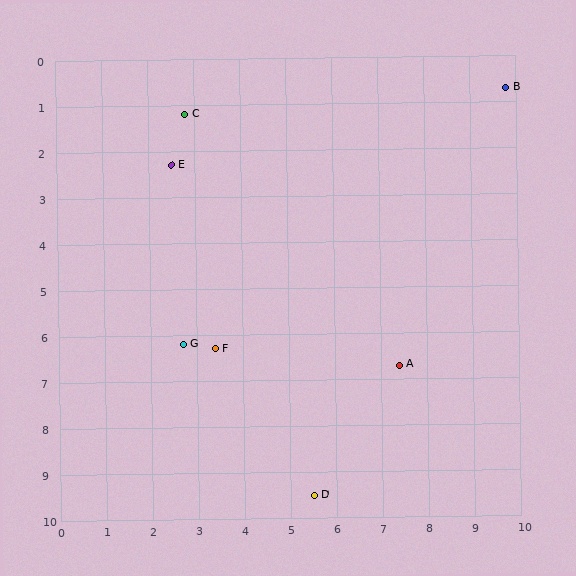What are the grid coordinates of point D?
Point D is at approximately (5.5, 9.5).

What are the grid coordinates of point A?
Point A is at approximately (7.4, 6.7).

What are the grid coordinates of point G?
Point G is at approximately (2.7, 6.2).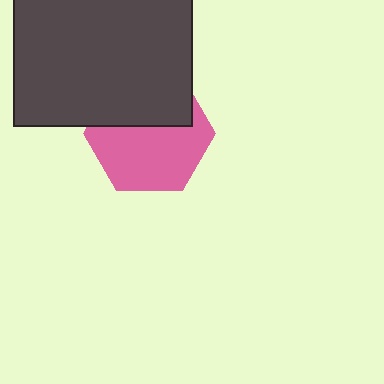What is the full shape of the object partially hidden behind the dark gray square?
The partially hidden object is a pink hexagon.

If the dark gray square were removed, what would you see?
You would see the complete pink hexagon.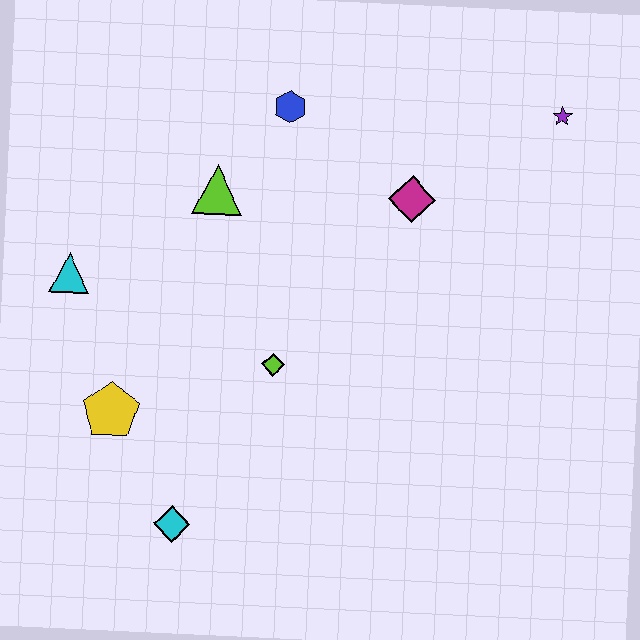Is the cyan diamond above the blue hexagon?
No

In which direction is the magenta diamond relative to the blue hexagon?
The magenta diamond is to the right of the blue hexagon.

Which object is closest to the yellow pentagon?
The cyan diamond is closest to the yellow pentagon.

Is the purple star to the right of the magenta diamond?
Yes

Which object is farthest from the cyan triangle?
The purple star is farthest from the cyan triangle.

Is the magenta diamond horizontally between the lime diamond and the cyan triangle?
No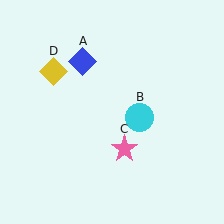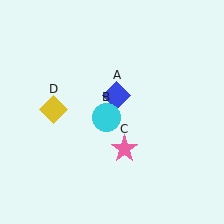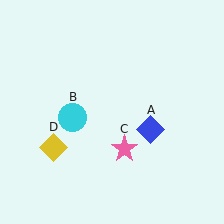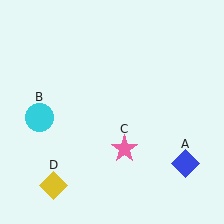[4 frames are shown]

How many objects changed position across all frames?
3 objects changed position: blue diamond (object A), cyan circle (object B), yellow diamond (object D).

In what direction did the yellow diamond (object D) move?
The yellow diamond (object D) moved down.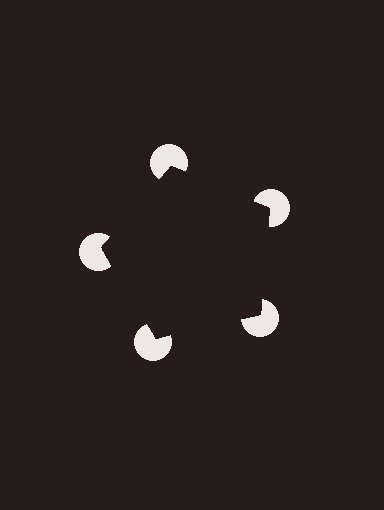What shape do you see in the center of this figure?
An illusory pentagon — its edges are inferred from the aligned wedge cuts in the pac-man discs, not physically drawn.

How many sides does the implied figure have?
5 sides.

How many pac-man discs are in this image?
There are 5 — one at each vertex of the illusory pentagon.